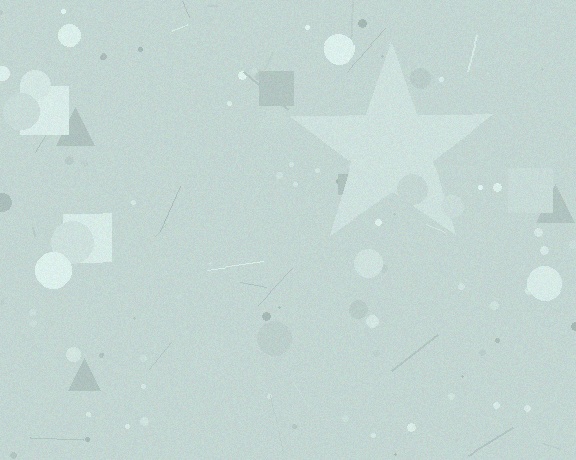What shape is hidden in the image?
A star is hidden in the image.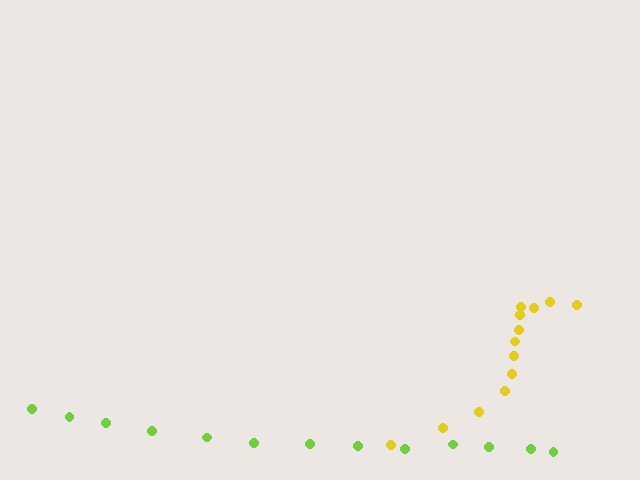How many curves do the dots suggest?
There are 2 distinct paths.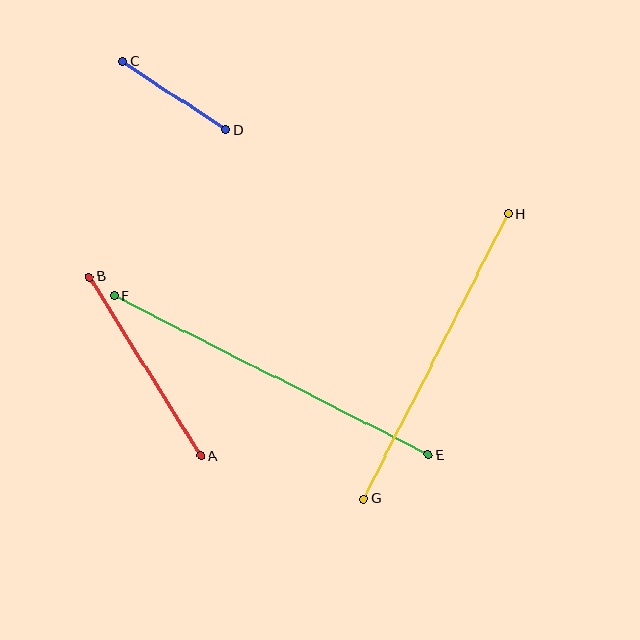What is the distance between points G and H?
The distance is approximately 319 pixels.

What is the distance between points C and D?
The distance is approximately 123 pixels.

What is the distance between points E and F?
The distance is approximately 352 pixels.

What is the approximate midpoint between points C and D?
The midpoint is at approximately (174, 95) pixels.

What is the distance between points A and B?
The distance is approximately 211 pixels.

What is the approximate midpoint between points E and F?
The midpoint is at approximately (271, 375) pixels.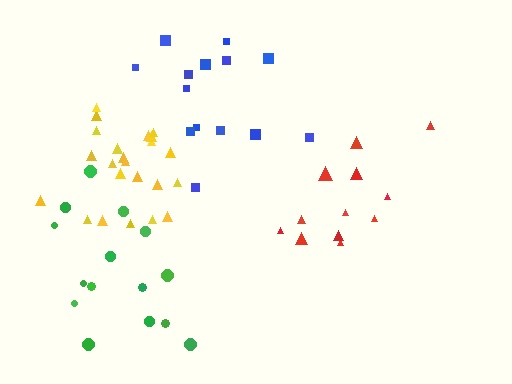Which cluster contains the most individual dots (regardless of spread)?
Yellow (23).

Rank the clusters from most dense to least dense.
yellow, red, green, blue.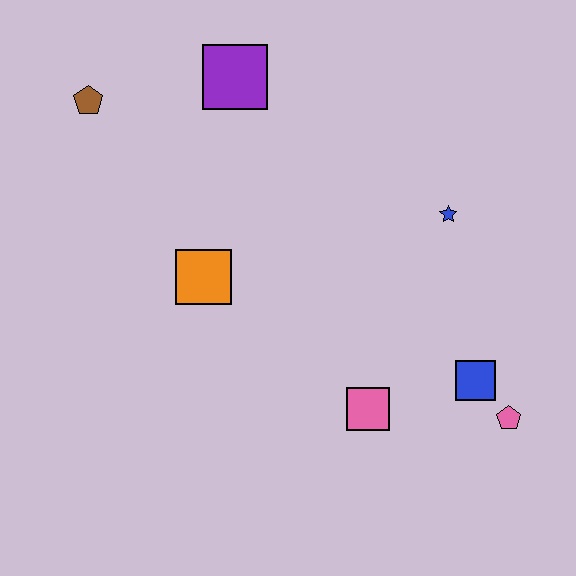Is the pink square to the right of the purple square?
Yes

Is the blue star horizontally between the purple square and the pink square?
No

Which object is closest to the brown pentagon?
The purple square is closest to the brown pentagon.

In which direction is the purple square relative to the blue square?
The purple square is above the blue square.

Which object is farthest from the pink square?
The brown pentagon is farthest from the pink square.